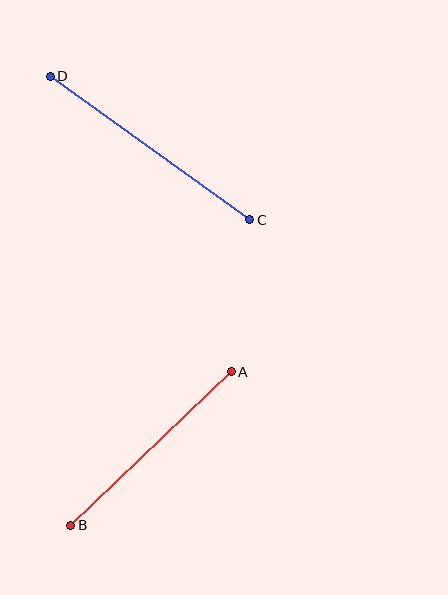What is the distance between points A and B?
The distance is approximately 222 pixels.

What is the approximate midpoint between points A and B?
The midpoint is at approximately (151, 448) pixels.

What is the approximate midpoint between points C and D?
The midpoint is at approximately (150, 148) pixels.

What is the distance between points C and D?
The distance is approximately 246 pixels.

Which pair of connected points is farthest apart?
Points C and D are farthest apart.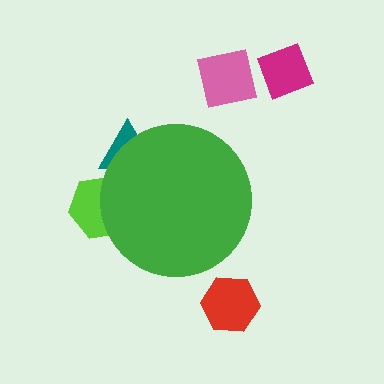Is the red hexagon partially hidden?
No, the red hexagon is fully visible.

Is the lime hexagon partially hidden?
Yes, the lime hexagon is partially hidden behind the green circle.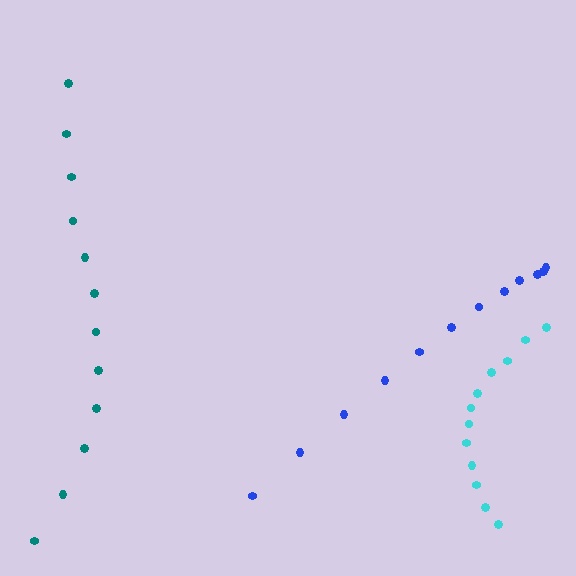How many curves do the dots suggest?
There are 3 distinct paths.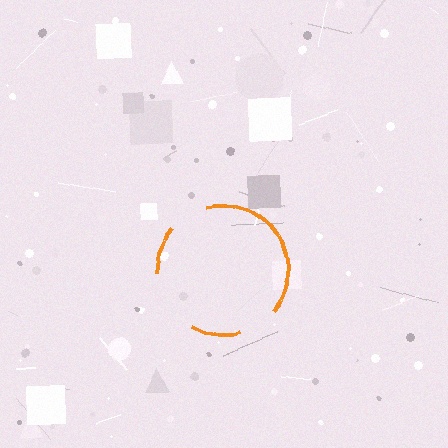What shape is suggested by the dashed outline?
The dashed outline suggests a circle.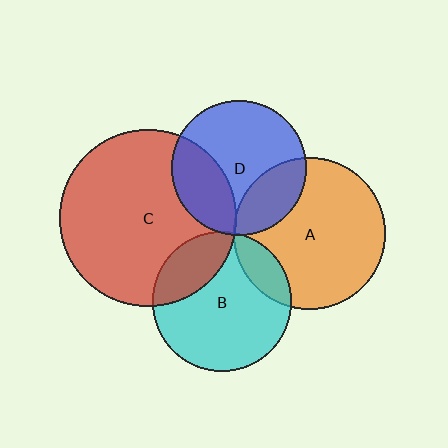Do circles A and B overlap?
Yes.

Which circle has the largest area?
Circle C (red).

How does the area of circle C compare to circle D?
Approximately 1.7 times.